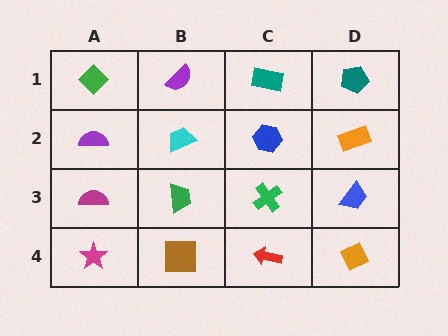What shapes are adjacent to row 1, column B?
A cyan trapezoid (row 2, column B), a green diamond (row 1, column A), a teal rectangle (row 1, column C).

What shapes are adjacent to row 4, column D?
A blue trapezoid (row 3, column D), a red arrow (row 4, column C).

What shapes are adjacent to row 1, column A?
A purple semicircle (row 2, column A), a purple semicircle (row 1, column B).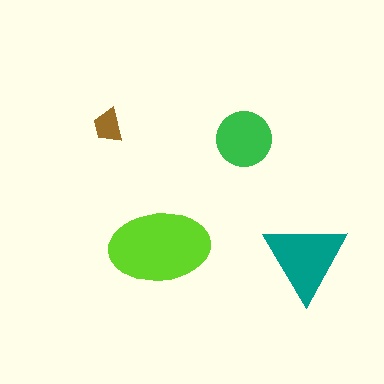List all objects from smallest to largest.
The brown trapezoid, the green circle, the teal triangle, the lime ellipse.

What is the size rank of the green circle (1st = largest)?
3rd.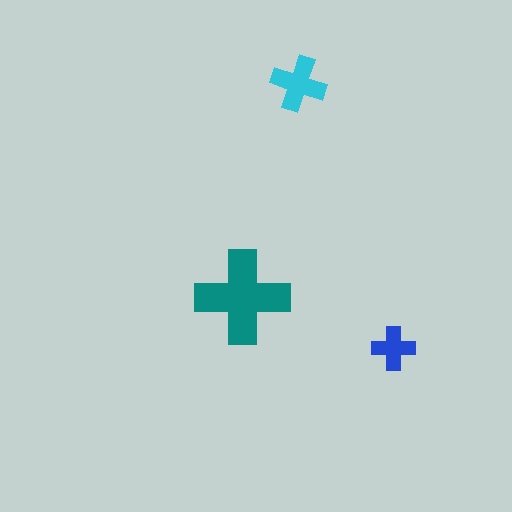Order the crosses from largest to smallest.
the teal one, the cyan one, the blue one.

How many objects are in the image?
There are 3 objects in the image.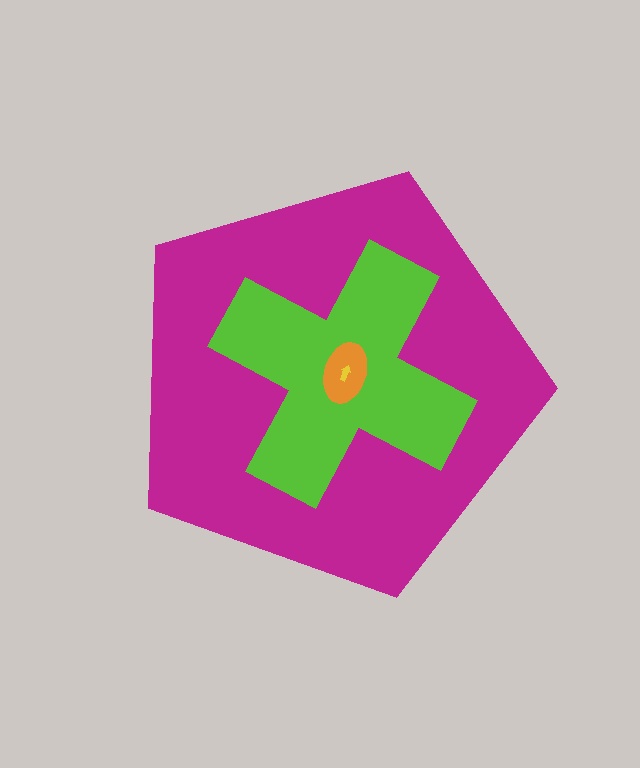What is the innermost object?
The yellow arrow.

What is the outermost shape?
The magenta pentagon.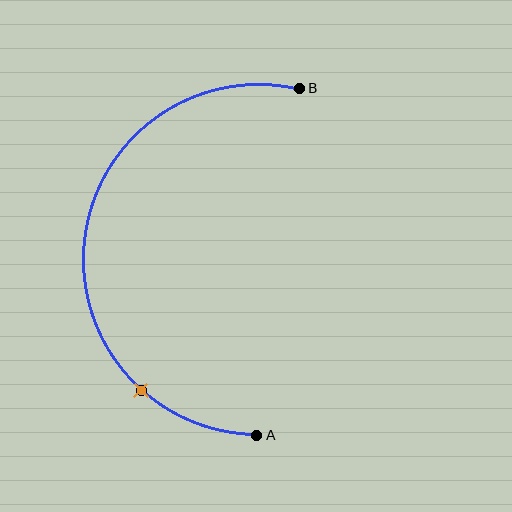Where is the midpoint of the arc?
The arc midpoint is the point on the curve farthest from the straight line joining A and B. It sits to the left of that line.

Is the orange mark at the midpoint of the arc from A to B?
No. The orange mark lies on the arc but is closer to endpoint A. The arc midpoint would be at the point on the curve equidistant along the arc from both A and B.